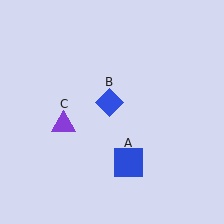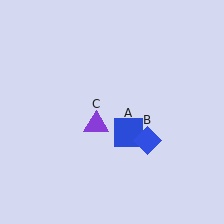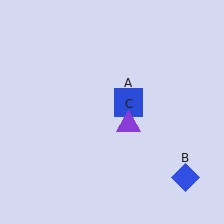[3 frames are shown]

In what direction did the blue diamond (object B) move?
The blue diamond (object B) moved down and to the right.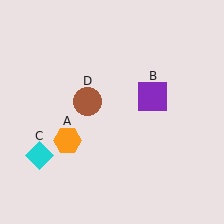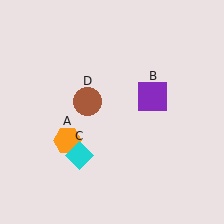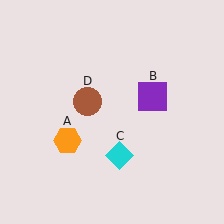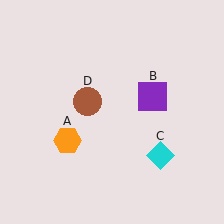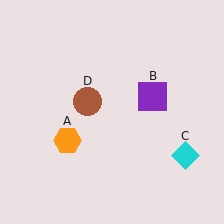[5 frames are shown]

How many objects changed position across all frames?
1 object changed position: cyan diamond (object C).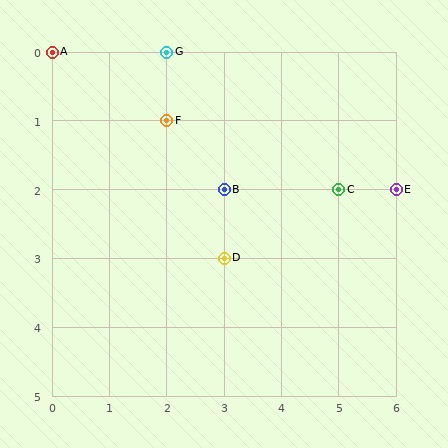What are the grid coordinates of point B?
Point B is at grid coordinates (3, 2).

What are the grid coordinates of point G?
Point G is at grid coordinates (2, 0).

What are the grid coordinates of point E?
Point E is at grid coordinates (6, 2).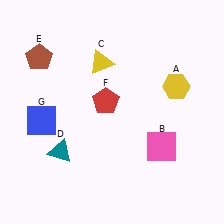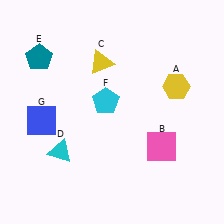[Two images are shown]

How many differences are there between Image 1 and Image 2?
There are 3 differences between the two images.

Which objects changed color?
D changed from teal to cyan. E changed from brown to teal. F changed from red to cyan.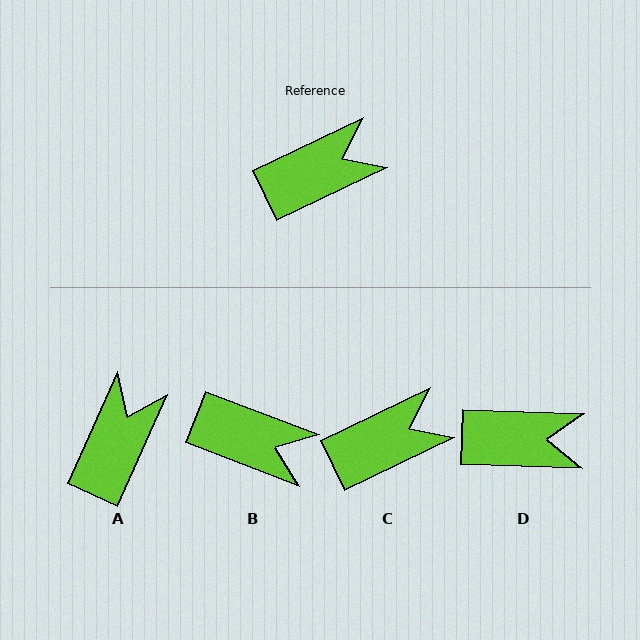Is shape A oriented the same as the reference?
No, it is off by about 40 degrees.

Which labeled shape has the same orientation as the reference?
C.